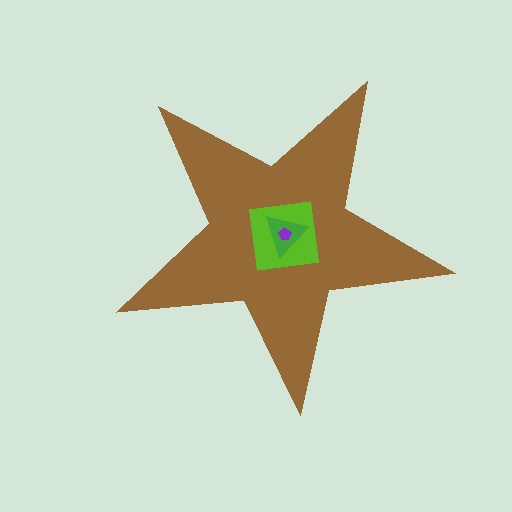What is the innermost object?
The purple pentagon.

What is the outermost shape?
The brown star.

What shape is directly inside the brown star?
The lime square.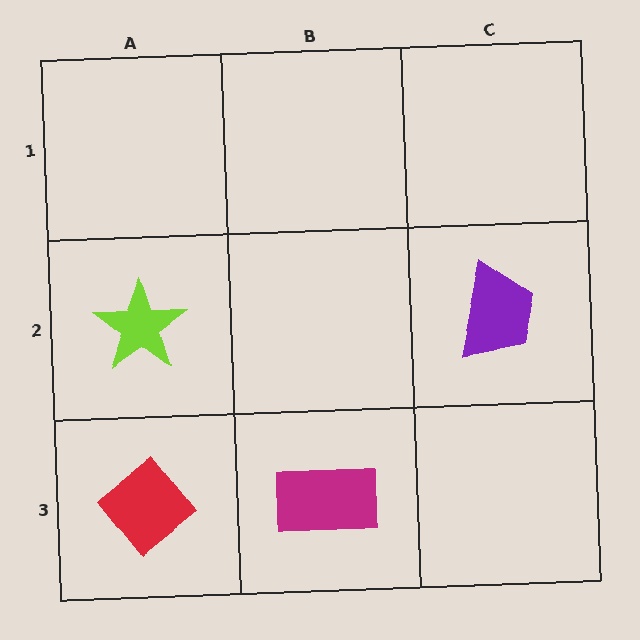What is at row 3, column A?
A red diamond.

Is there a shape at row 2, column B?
No, that cell is empty.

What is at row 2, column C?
A purple trapezoid.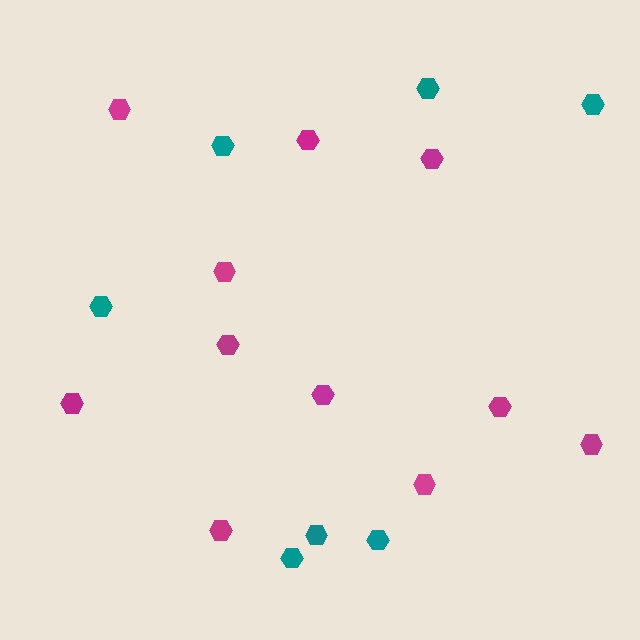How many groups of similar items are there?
There are 2 groups: one group of magenta hexagons (11) and one group of teal hexagons (7).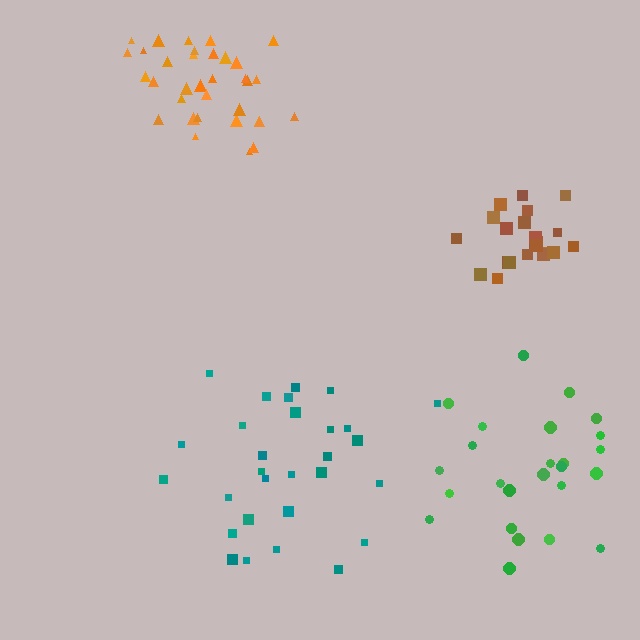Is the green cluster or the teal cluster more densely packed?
Teal.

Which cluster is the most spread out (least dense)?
Green.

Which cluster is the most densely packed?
Brown.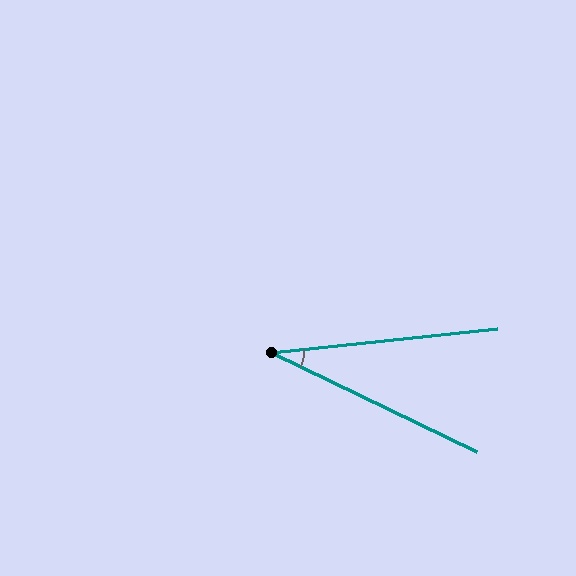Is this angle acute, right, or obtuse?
It is acute.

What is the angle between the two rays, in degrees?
Approximately 32 degrees.